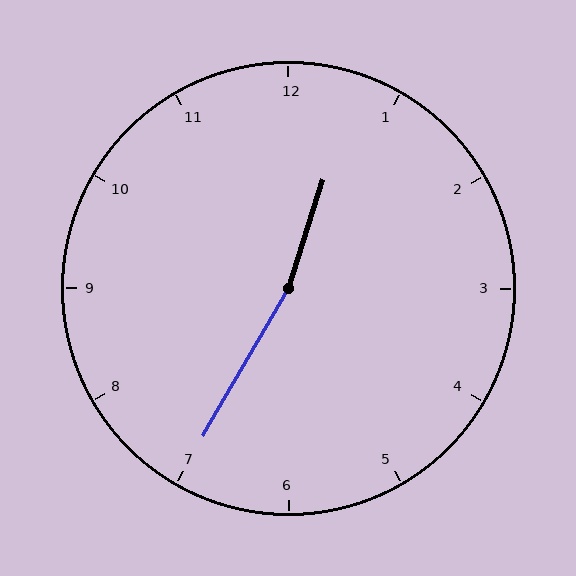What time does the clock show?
12:35.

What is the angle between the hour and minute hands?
Approximately 168 degrees.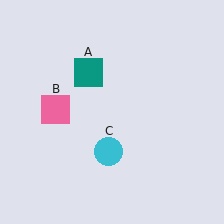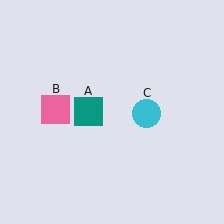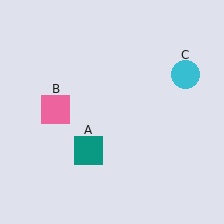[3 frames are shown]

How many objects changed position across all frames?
2 objects changed position: teal square (object A), cyan circle (object C).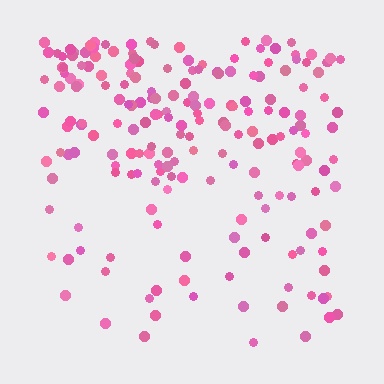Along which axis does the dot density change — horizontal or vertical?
Vertical.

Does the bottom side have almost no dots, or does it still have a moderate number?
Still a moderate number, just noticeably fewer than the top.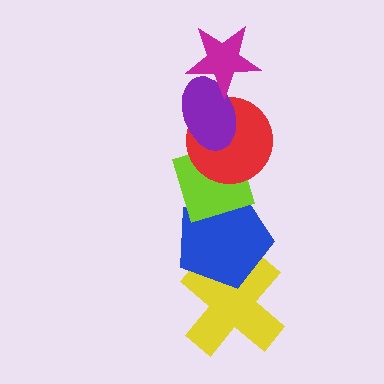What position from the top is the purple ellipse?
The purple ellipse is 2nd from the top.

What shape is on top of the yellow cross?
The blue pentagon is on top of the yellow cross.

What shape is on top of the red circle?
The purple ellipse is on top of the red circle.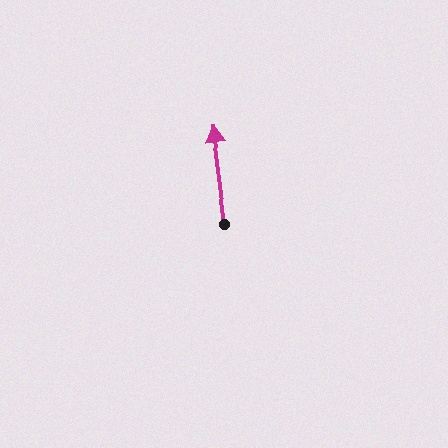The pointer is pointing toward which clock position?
Roughly 12 o'clock.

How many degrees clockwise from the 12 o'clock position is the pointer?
Approximately 353 degrees.